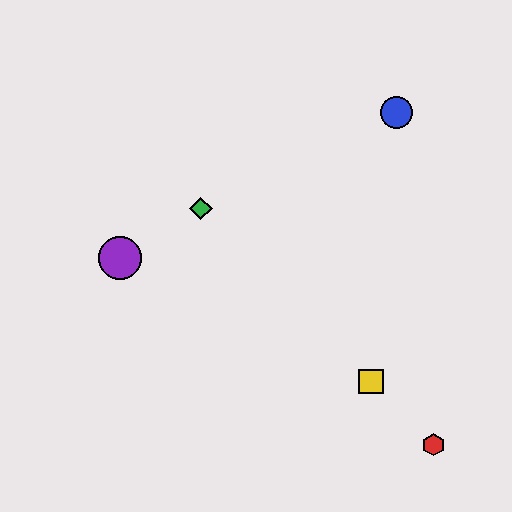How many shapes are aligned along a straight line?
3 shapes (the red hexagon, the green diamond, the yellow square) are aligned along a straight line.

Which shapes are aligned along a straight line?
The red hexagon, the green diamond, the yellow square are aligned along a straight line.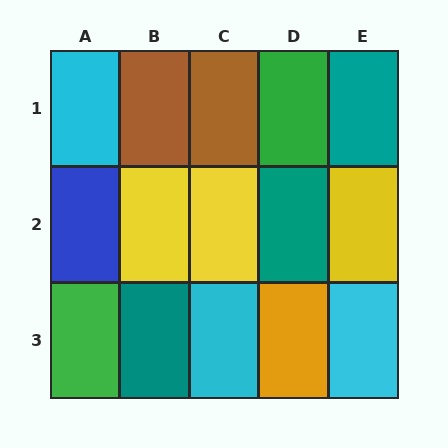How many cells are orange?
1 cell is orange.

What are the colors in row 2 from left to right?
Blue, yellow, yellow, teal, yellow.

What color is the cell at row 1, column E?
Teal.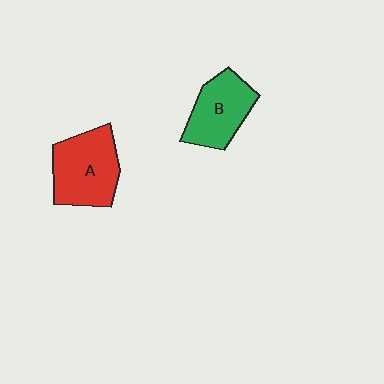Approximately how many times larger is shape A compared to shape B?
Approximately 1.2 times.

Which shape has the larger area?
Shape A (red).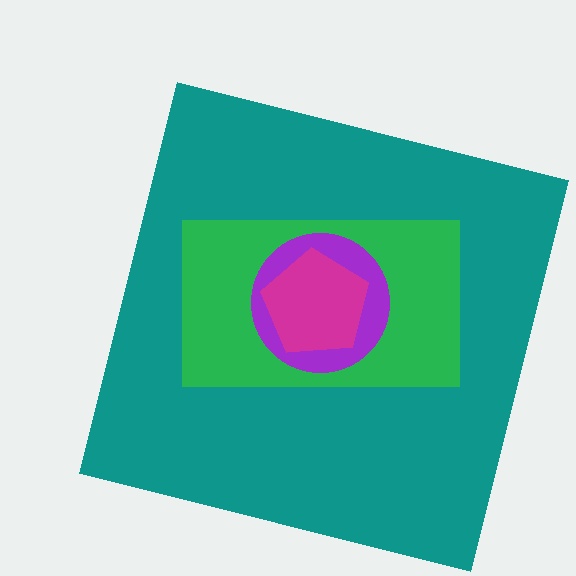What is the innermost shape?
The magenta pentagon.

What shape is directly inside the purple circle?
The magenta pentagon.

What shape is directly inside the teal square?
The green rectangle.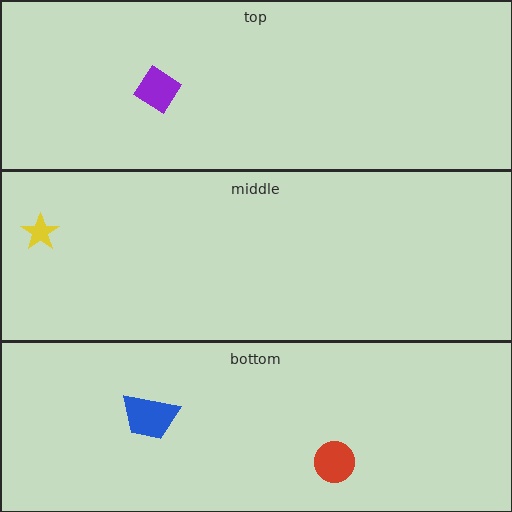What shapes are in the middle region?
The yellow star.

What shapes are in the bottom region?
The red circle, the blue trapezoid.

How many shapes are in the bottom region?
2.